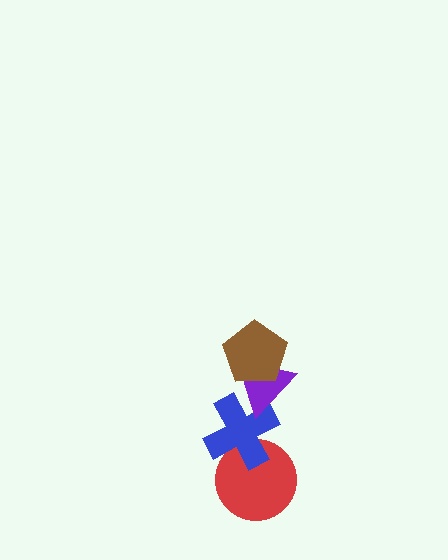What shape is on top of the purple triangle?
The brown pentagon is on top of the purple triangle.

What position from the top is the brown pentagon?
The brown pentagon is 1st from the top.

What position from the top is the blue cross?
The blue cross is 3rd from the top.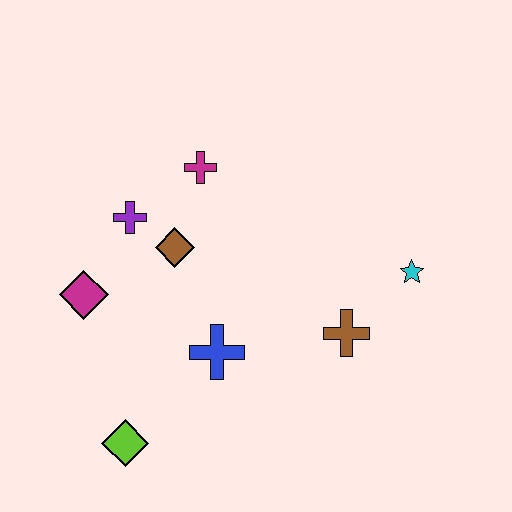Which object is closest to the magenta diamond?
The purple cross is closest to the magenta diamond.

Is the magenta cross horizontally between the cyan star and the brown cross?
No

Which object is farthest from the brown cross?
The magenta diamond is farthest from the brown cross.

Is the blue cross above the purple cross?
No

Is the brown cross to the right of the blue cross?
Yes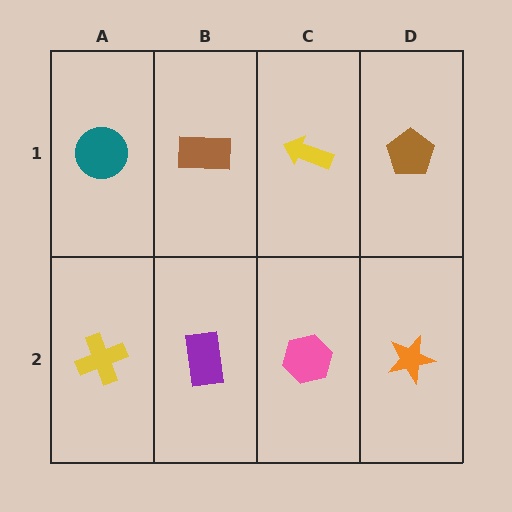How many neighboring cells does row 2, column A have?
2.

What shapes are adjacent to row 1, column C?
A pink hexagon (row 2, column C), a brown rectangle (row 1, column B), a brown pentagon (row 1, column D).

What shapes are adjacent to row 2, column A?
A teal circle (row 1, column A), a purple rectangle (row 2, column B).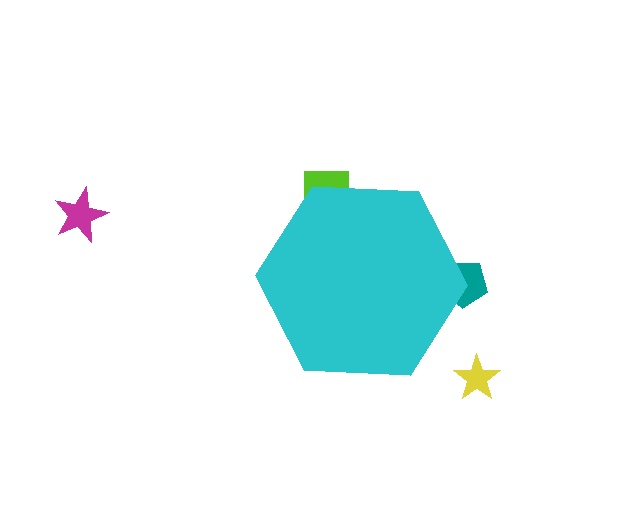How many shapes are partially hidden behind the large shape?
2 shapes are partially hidden.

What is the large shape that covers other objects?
A cyan hexagon.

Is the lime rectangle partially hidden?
Yes, the lime rectangle is partially hidden behind the cyan hexagon.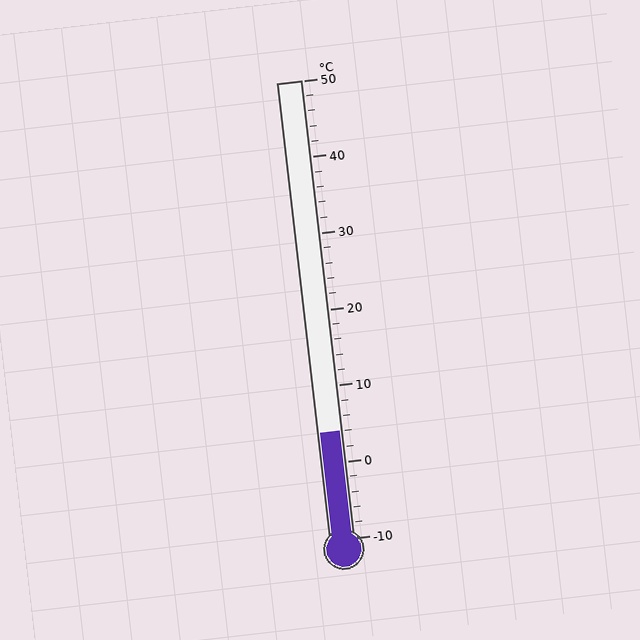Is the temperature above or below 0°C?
The temperature is above 0°C.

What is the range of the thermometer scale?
The thermometer scale ranges from -10°C to 50°C.